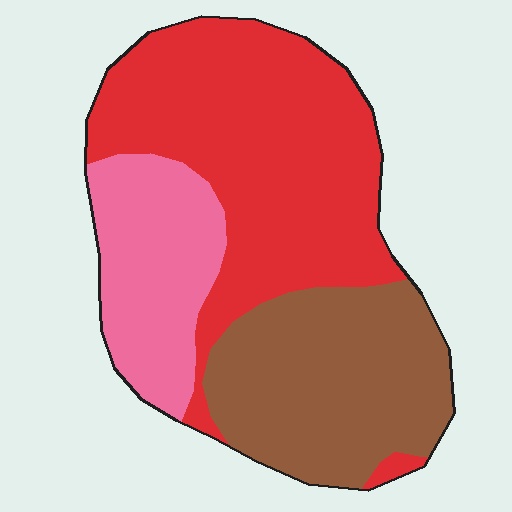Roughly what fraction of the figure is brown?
Brown covers roughly 30% of the figure.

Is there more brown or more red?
Red.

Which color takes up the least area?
Pink, at roughly 20%.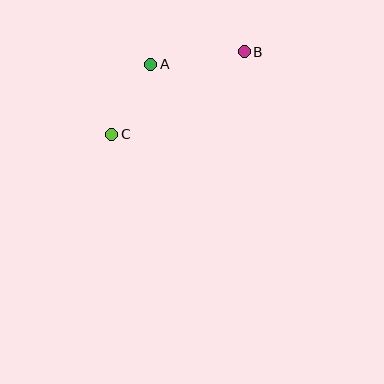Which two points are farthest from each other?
Points B and C are farthest from each other.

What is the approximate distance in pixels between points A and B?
The distance between A and B is approximately 94 pixels.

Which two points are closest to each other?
Points A and C are closest to each other.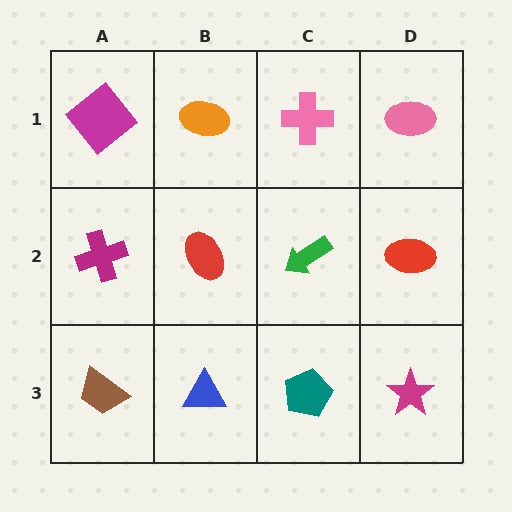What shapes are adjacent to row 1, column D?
A red ellipse (row 2, column D), a pink cross (row 1, column C).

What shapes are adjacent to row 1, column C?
A green arrow (row 2, column C), an orange ellipse (row 1, column B), a pink ellipse (row 1, column D).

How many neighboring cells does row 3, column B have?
3.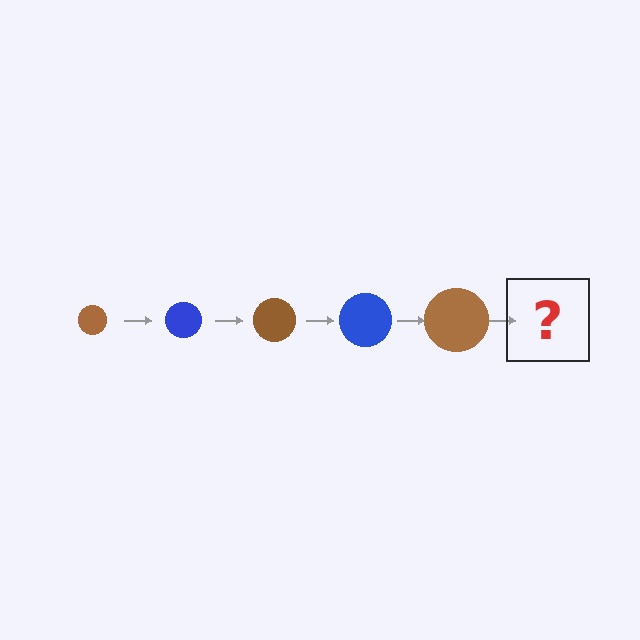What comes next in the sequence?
The next element should be a blue circle, larger than the previous one.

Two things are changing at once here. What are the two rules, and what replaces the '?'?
The two rules are that the circle grows larger each step and the color cycles through brown and blue. The '?' should be a blue circle, larger than the previous one.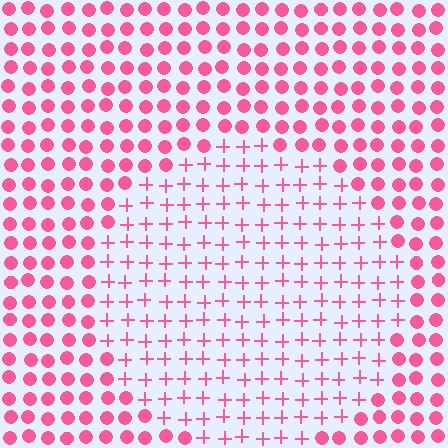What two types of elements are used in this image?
The image uses plus signs inside the circle region and circles outside it.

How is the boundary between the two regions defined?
The boundary is defined by a change in element shape: plus signs inside vs. circles outside. All elements share the same color and spacing.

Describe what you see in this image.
The image is filled with small pink elements arranged in a uniform grid. A circle-shaped region contains plus signs, while the surrounding area contains circles. The boundary is defined purely by the change in element shape.